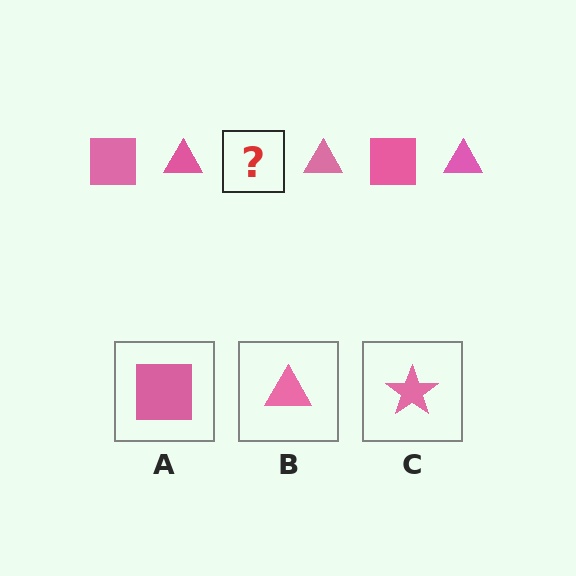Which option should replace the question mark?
Option A.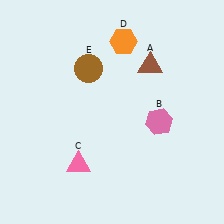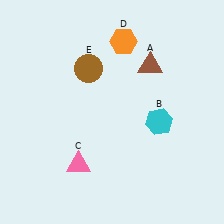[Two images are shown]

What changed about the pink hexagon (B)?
In Image 1, B is pink. In Image 2, it changed to cyan.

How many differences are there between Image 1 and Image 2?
There is 1 difference between the two images.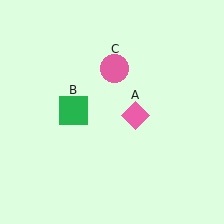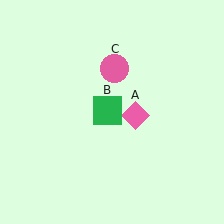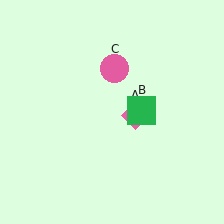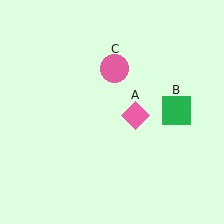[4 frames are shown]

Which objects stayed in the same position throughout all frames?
Pink diamond (object A) and pink circle (object C) remained stationary.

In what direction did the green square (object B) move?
The green square (object B) moved right.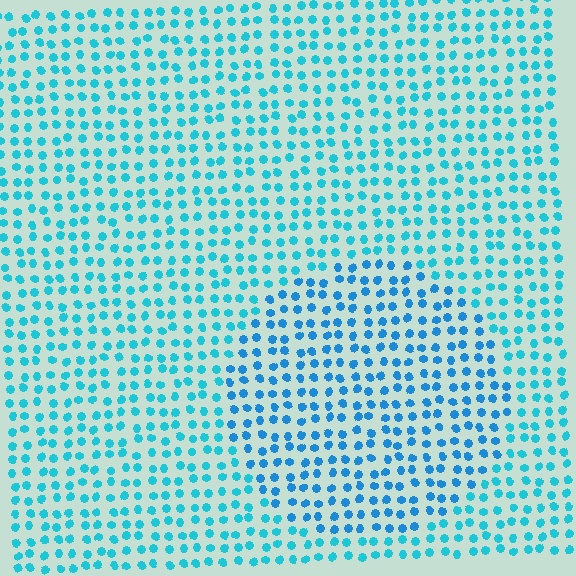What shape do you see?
I see a circle.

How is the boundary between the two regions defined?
The boundary is defined purely by a slight shift in hue (about 20 degrees). Spacing, size, and orientation are identical on both sides.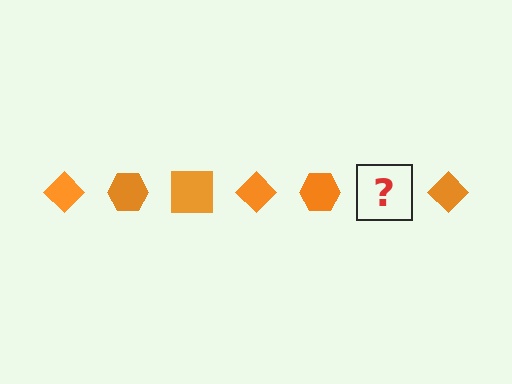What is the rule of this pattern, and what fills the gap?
The rule is that the pattern cycles through diamond, hexagon, square shapes in orange. The gap should be filled with an orange square.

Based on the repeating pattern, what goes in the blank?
The blank should be an orange square.